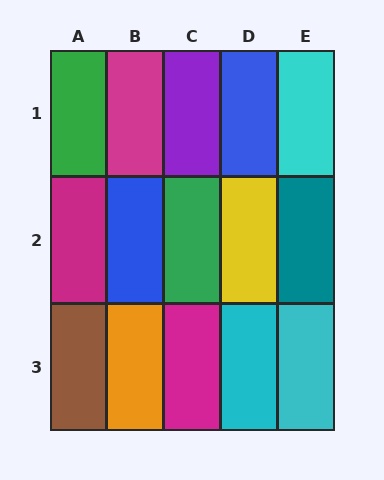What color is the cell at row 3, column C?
Magenta.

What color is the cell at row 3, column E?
Cyan.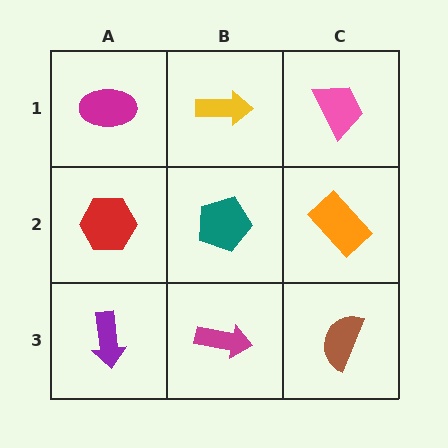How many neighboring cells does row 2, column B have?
4.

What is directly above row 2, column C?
A pink trapezoid.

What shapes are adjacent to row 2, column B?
A yellow arrow (row 1, column B), a magenta arrow (row 3, column B), a red hexagon (row 2, column A), an orange rectangle (row 2, column C).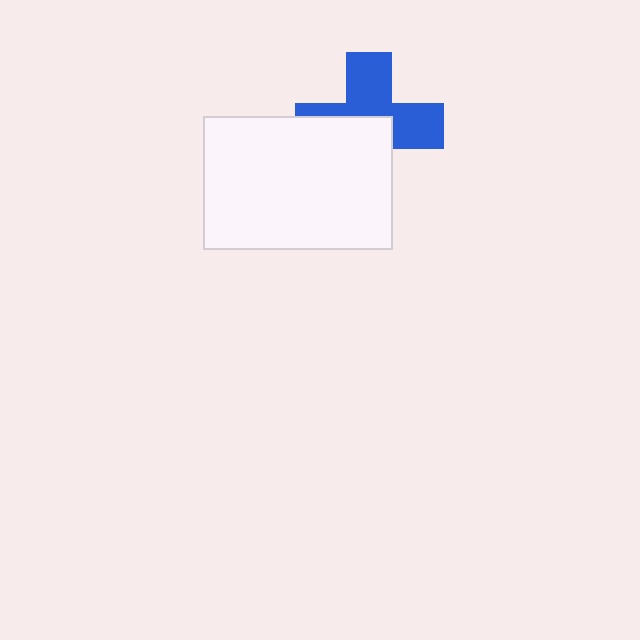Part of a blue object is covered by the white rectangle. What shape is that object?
It is a cross.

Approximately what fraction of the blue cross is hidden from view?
Roughly 49% of the blue cross is hidden behind the white rectangle.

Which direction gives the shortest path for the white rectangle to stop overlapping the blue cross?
Moving toward the lower-left gives the shortest separation.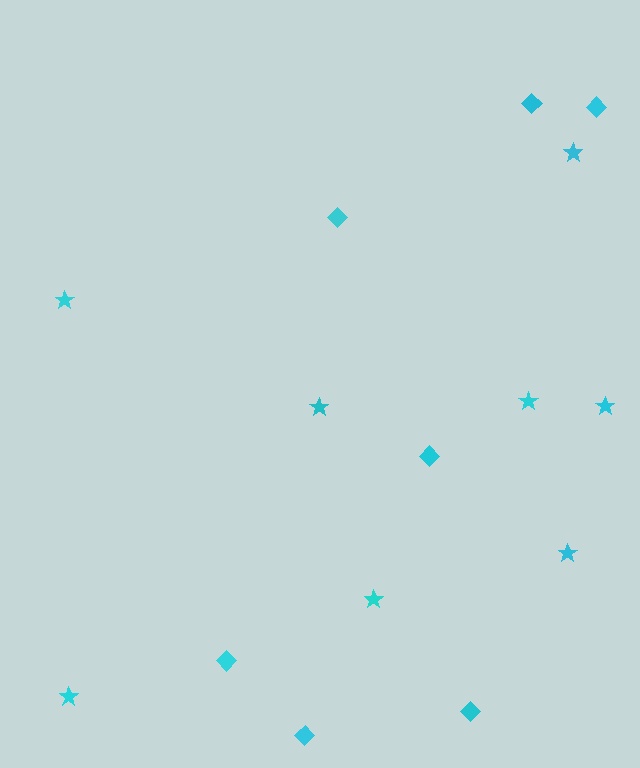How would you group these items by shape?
There are 2 groups: one group of stars (8) and one group of diamonds (7).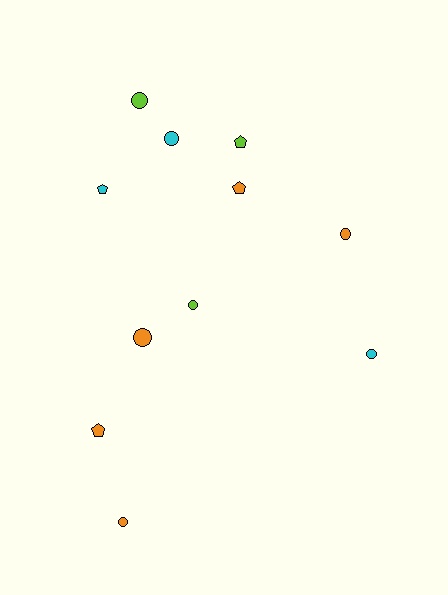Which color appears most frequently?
Orange, with 5 objects.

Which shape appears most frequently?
Circle, with 7 objects.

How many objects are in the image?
There are 11 objects.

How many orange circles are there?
There are 3 orange circles.